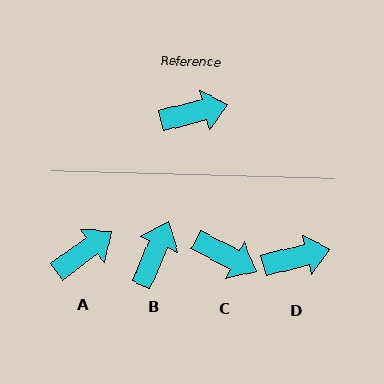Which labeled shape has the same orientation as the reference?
D.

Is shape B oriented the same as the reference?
No, it is off by about 53 degrees.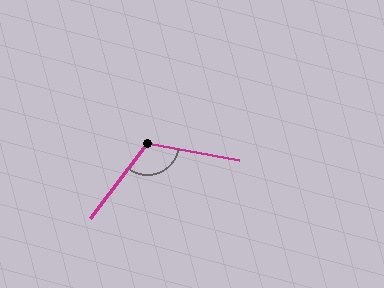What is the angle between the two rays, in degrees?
Approximately 117 degrees.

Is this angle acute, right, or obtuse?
It is obtuse.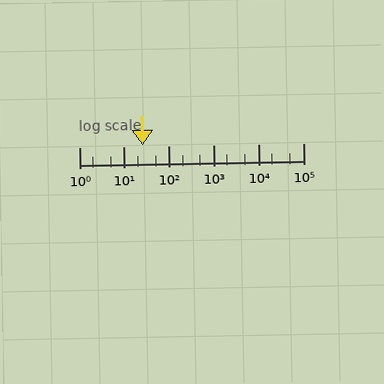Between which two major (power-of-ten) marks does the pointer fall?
The pointer is between 10 and 100.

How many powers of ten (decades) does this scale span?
The scale spans 5 decades, from 1 to 100000.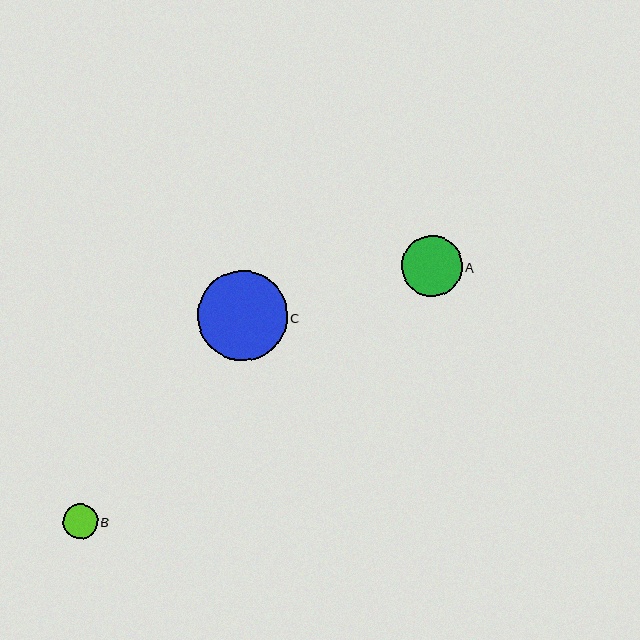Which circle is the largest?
Circle C is the largest with a size of approximately 89 pixels.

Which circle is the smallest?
Circle B is the smallest with a size of approximately 35 pixels.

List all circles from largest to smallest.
From largest to smallest: C, A, B.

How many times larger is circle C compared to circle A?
Circle C is approximately 1.5 times the size of circle A.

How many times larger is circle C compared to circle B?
Circle C is approximately 2.6 times the size of circle B.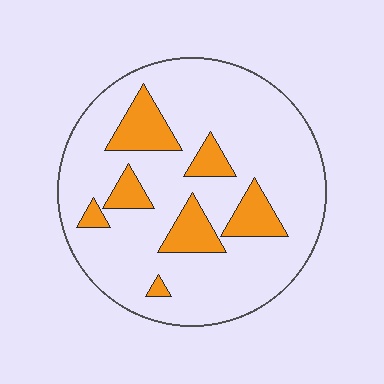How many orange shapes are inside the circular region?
7.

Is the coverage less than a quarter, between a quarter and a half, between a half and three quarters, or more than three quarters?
Less than a quarter.